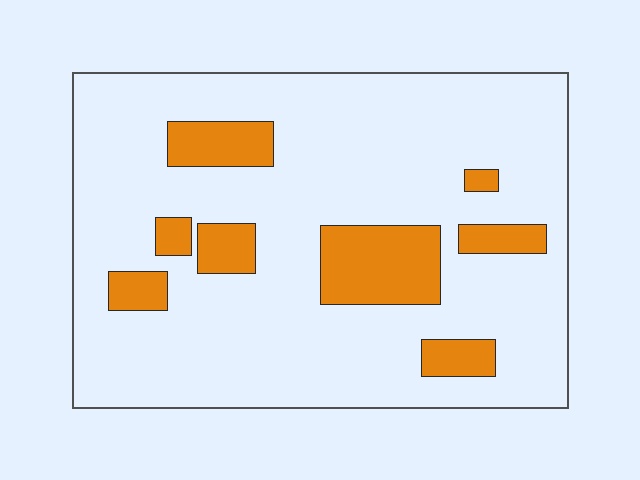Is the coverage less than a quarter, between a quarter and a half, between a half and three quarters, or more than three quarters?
Less than a quarter.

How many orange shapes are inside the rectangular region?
8.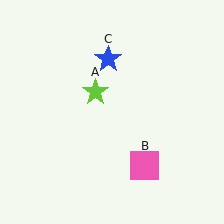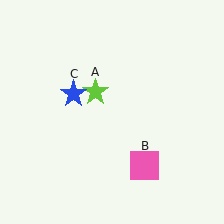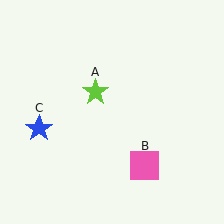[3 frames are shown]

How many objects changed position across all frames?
1 object changed position: blue star (object C).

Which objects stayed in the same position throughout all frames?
Lime star (object A) and pink square (object B) remained stationary.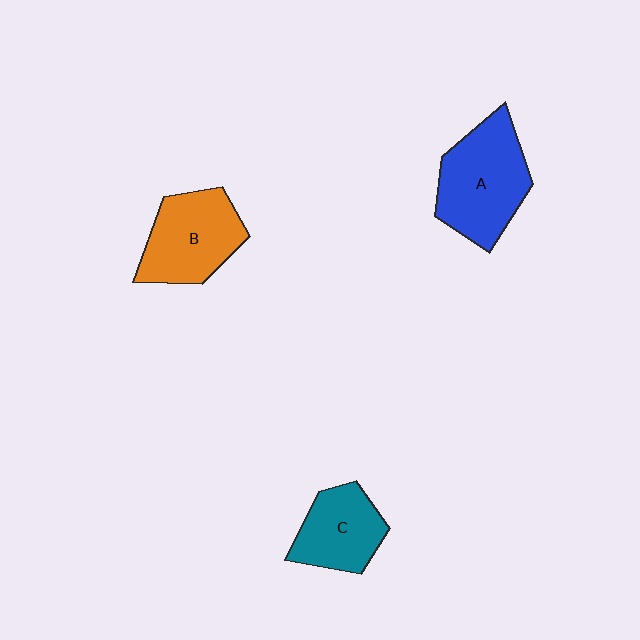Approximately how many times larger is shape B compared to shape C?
Approximately 1.3 times.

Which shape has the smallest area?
Shape C (teal).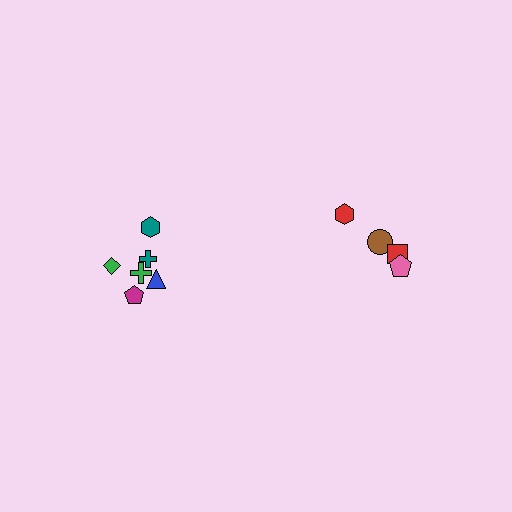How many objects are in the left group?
There are 6 objects.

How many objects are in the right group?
There are 4 objects.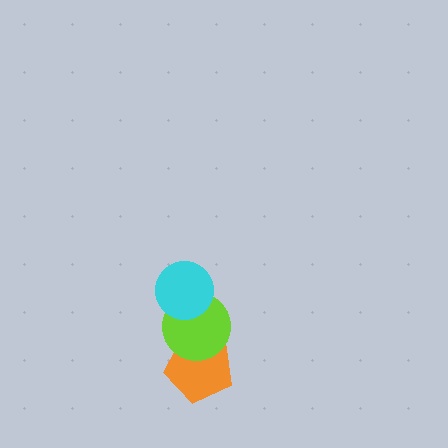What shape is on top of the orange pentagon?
The lime circle is on top of the orange pentagon.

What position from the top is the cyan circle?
The cyan circle is 1st from the top.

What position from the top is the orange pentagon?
The orange pentagon is 3rd from the top.